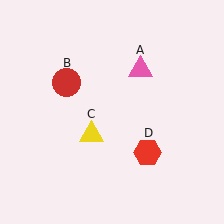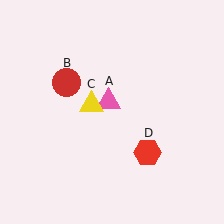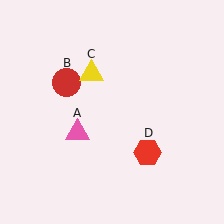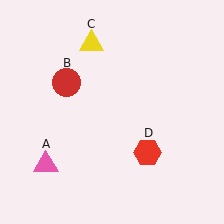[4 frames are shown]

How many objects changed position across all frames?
2 objects changed position: pink triangle (object A), yellow triangle (object C).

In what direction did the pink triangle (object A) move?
The pink triangle (object A) moved down and to the left.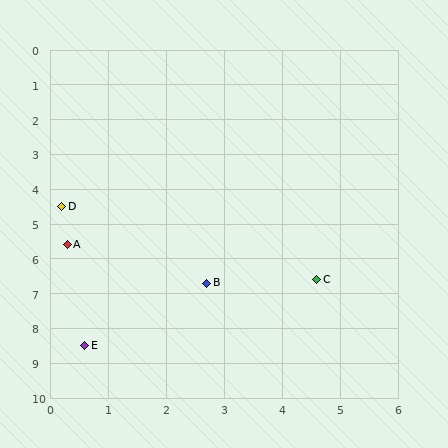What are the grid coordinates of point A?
Point A is at approximately (0.3, 5.6).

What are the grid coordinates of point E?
Point E is at approximately (0.6, 8.5).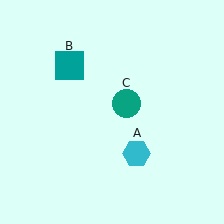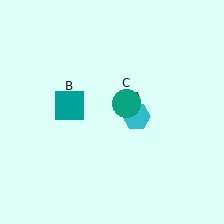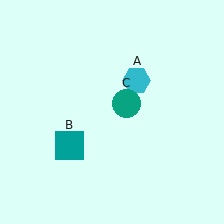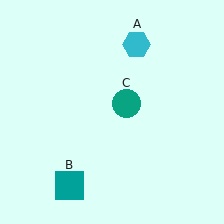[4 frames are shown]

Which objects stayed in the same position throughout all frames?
Teal circle (object C) remained stationary.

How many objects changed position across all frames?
2 objects changed position: cyan hexagon (object A), teal square (object B).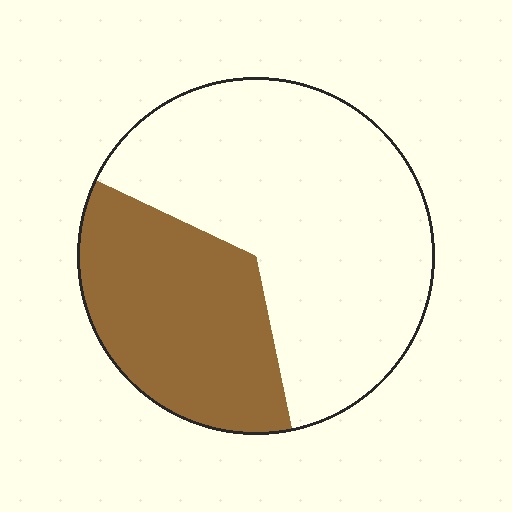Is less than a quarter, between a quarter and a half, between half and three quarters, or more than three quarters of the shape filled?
Between a quarter and a half.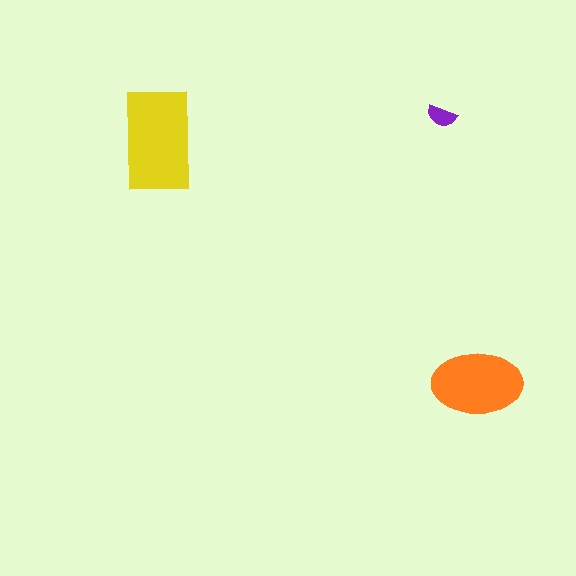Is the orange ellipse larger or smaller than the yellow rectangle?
Smaller.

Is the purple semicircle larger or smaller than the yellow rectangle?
Smaller.